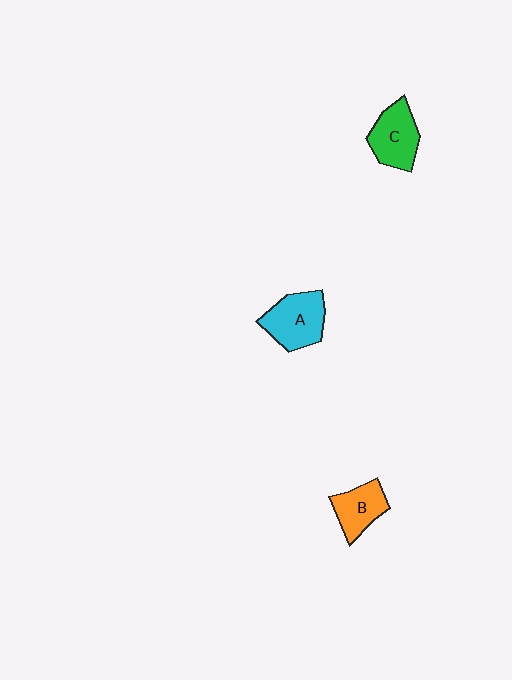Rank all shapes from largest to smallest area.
From largest to smallest: A (cyan), C (green), B (orange).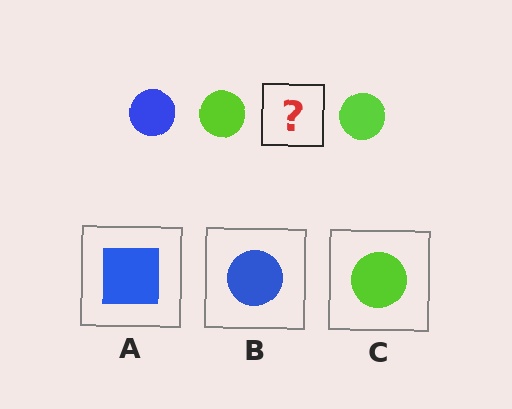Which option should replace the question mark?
Option B.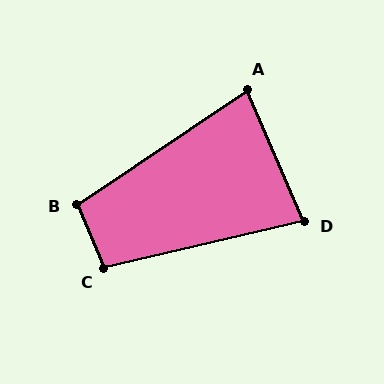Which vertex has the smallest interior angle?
A, at approximately 80 degrees.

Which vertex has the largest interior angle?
C, at approximately 100 degrees.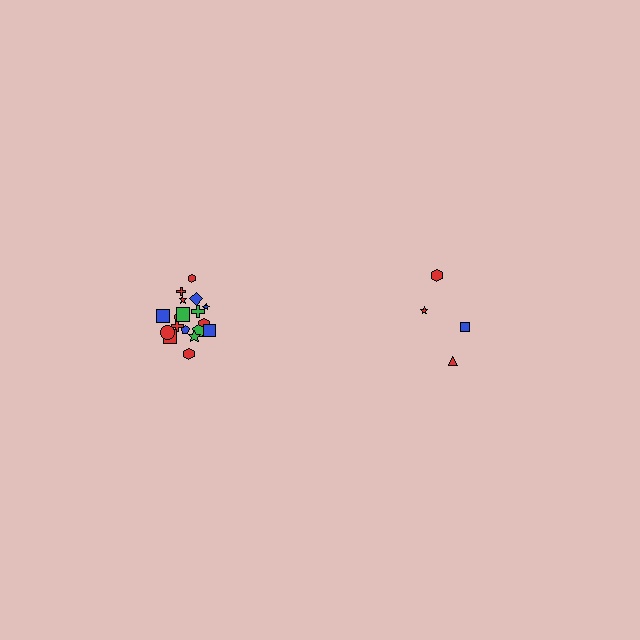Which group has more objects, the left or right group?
The left group.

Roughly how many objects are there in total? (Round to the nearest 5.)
Roughly 20 objects in total.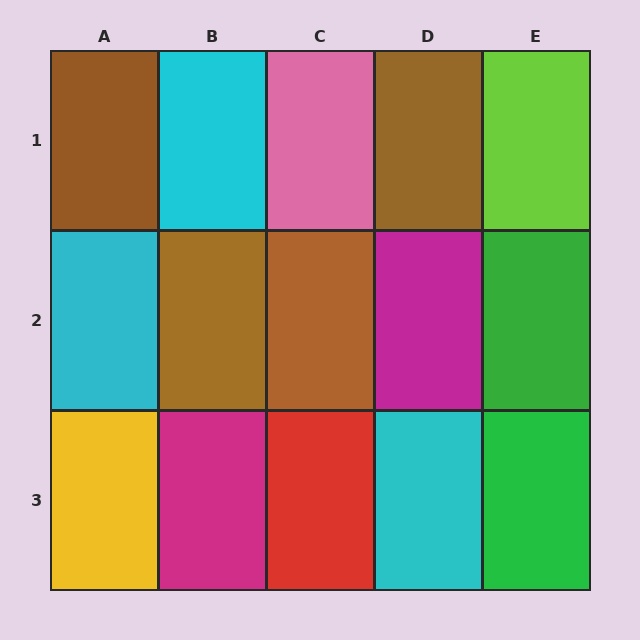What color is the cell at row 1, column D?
Brown.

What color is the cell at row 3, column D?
Cyan.